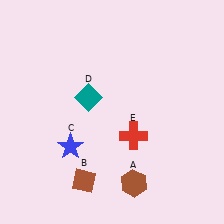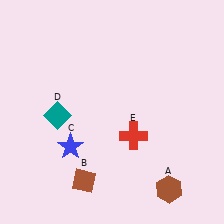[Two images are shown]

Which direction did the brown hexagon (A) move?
The brown hexagon (A) moved right.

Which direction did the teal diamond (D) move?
The teal diamond (D) moved left.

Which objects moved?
The objects that moved are: the brown hexagon (A), the teal diamond (D).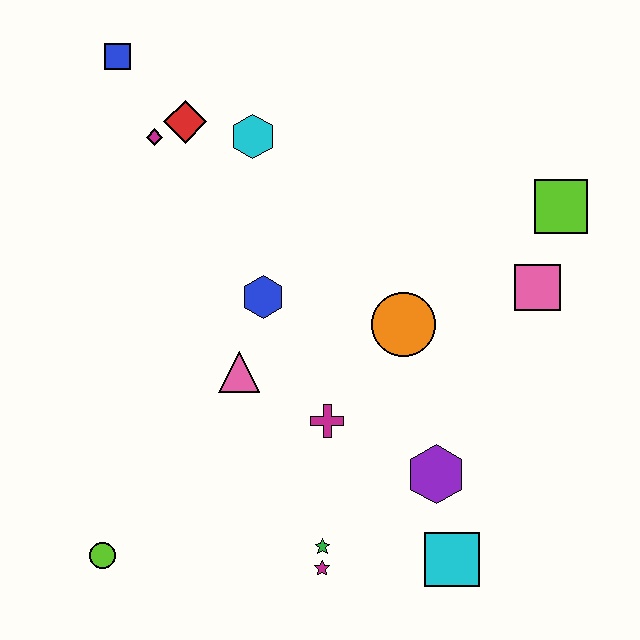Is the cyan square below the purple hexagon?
Yes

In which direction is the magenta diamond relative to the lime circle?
The magenta diamond is above the lime circle.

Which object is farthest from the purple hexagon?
The blue square is farthest from the purple hexagon.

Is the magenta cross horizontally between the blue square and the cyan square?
Yes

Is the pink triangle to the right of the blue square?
Yes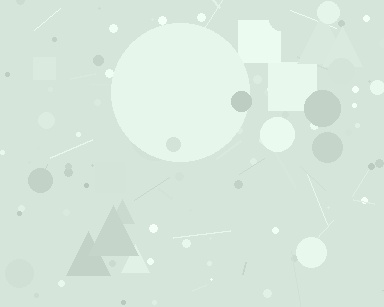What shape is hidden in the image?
A circle is hidden in the image.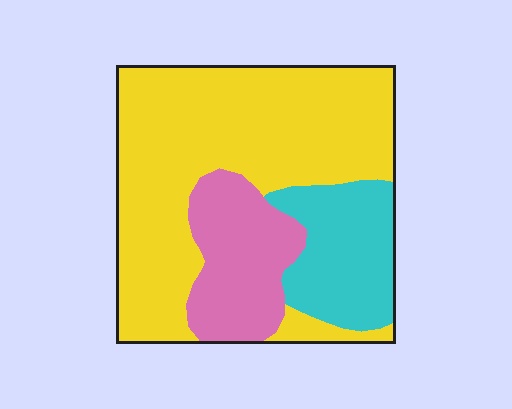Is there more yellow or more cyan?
Yellow.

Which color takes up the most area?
Yellow, at roughly 60%.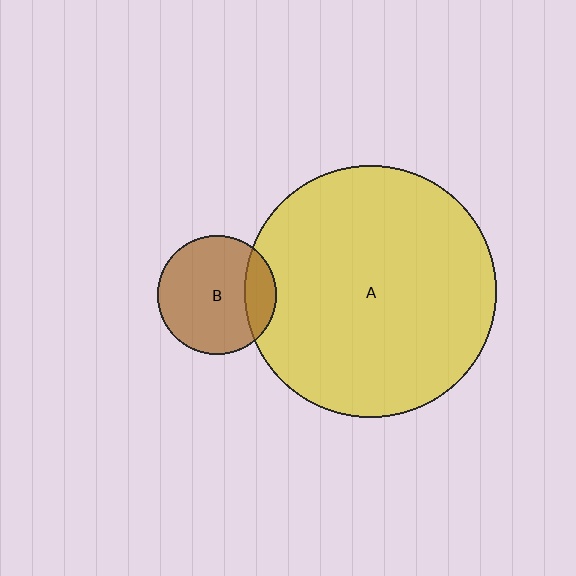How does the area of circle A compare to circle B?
Approximately 4.5 times.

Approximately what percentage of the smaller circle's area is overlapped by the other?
Approximately 20%.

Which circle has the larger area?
Circle A (yellow).